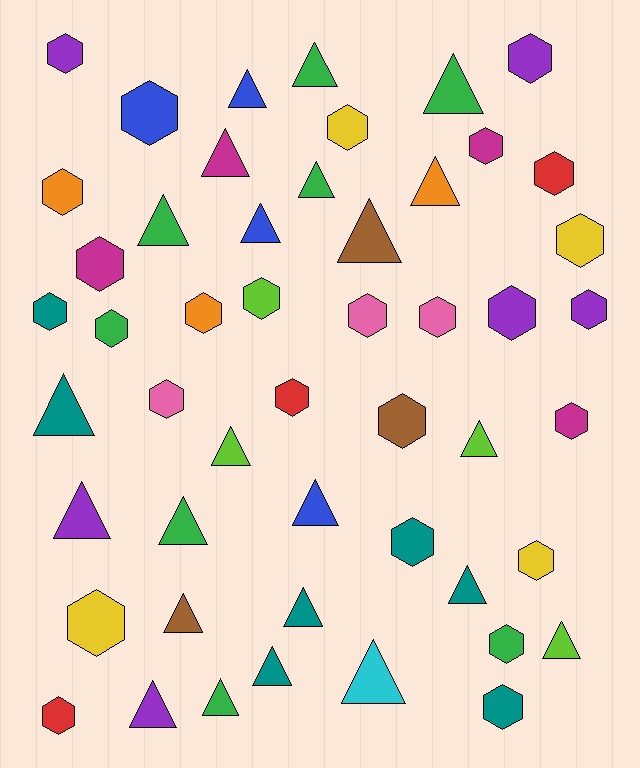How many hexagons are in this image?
There are 27 hexagons.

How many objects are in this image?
There are 50 objects.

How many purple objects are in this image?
There are 6 purple objects.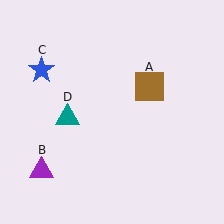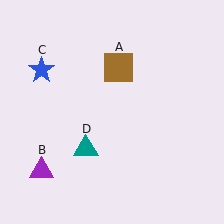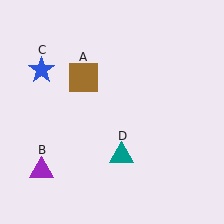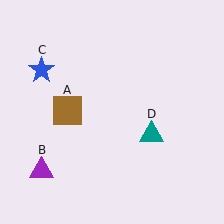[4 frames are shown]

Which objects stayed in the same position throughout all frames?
Purple triangle (object B) and blue star (object C) remained stationary.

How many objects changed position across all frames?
2 objects changed position: brown square (object A), teal triangle (object D).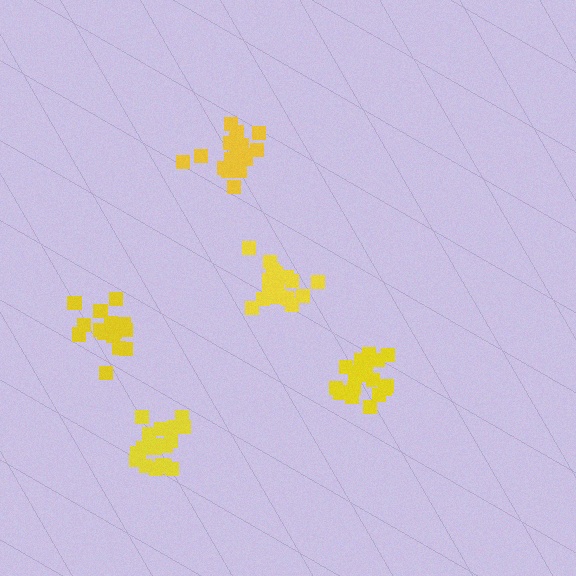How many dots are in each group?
Group 1: 21 dots, Group 2: 15 dots, Group 3: 19 dots, Group 4: 21 dots, Group 5: 18 dots (94 total).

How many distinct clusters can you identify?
There are 5 distinct clusters.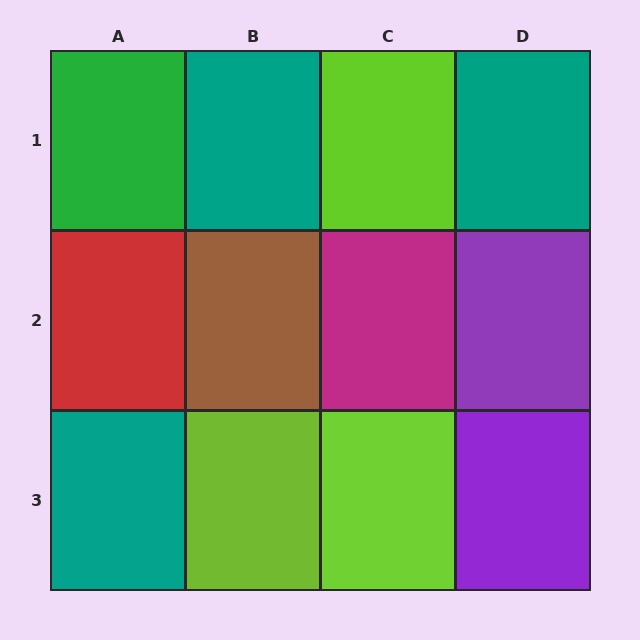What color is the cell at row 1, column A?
Green.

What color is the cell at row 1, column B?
Teal.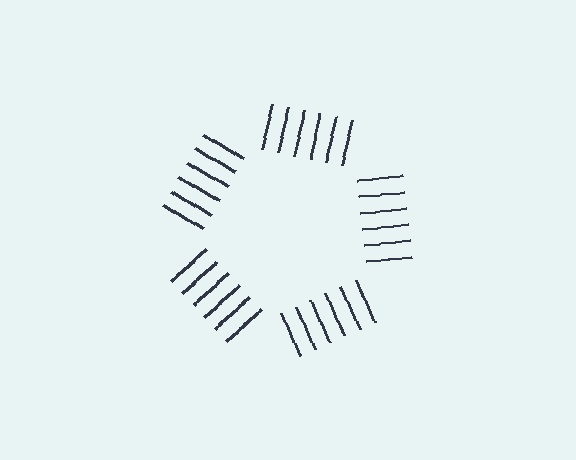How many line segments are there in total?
30 — 6 along each of the 5 edges.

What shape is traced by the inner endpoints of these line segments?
An illusory pentagon — the line segments terminate on its edges but no continuous stroke is drawn.